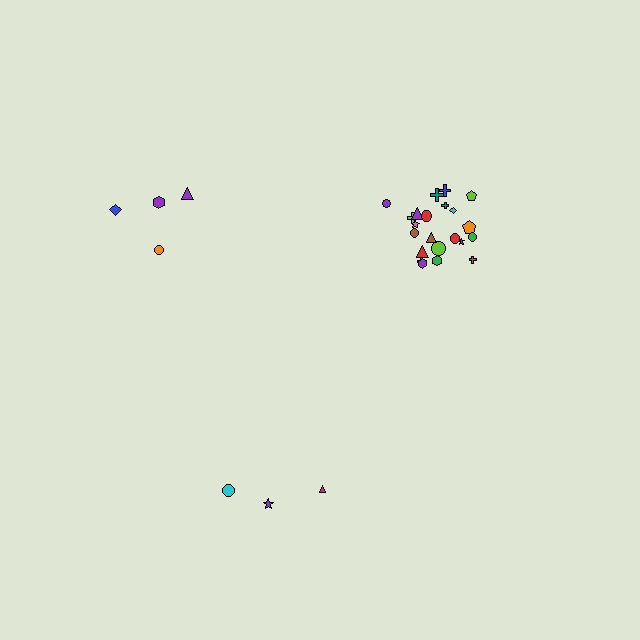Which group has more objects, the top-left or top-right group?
The top-right group.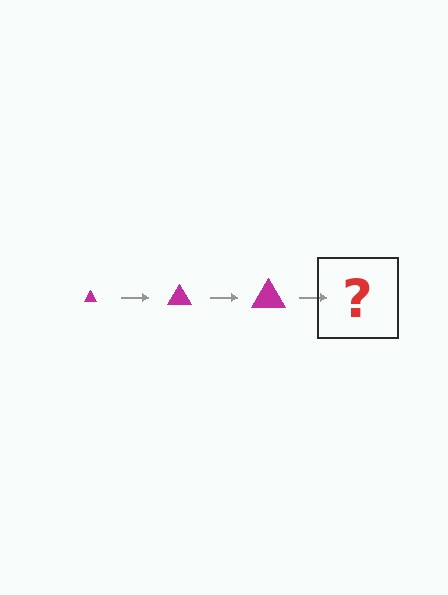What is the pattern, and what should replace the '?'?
The pattern is that the triangle gets progressively larger each step. The '?' should be a magenta triangle, larger than the previous one.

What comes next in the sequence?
The next element should be a magenta triangle, larger than the previous one.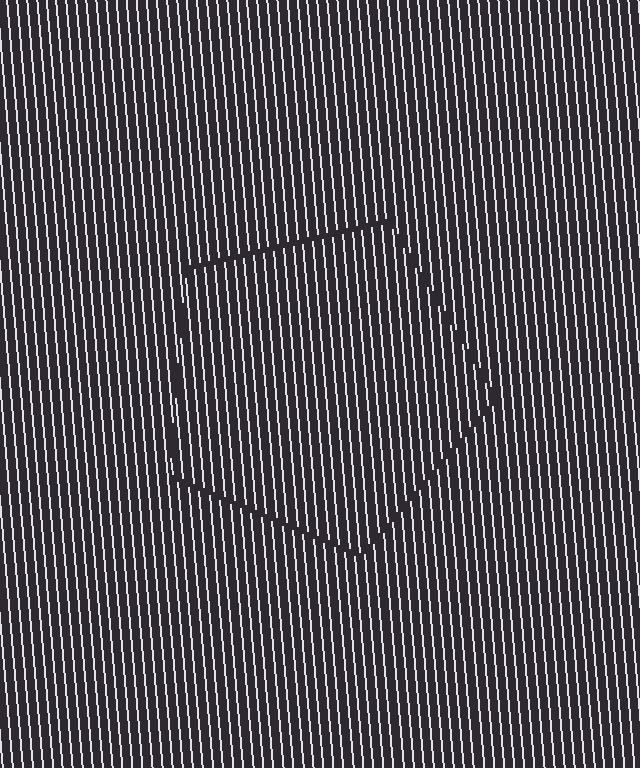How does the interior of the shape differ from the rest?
The interior of the shape contains the same grating, shifted by half a period — the contour is defined by the phase discontinuity where line-ends from the inner and outer gratings abut.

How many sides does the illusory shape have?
5 sides — the line-ends trace a pentagon.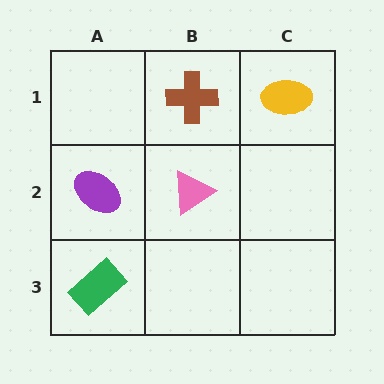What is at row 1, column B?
A brown cross.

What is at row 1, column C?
A yellow ellipse.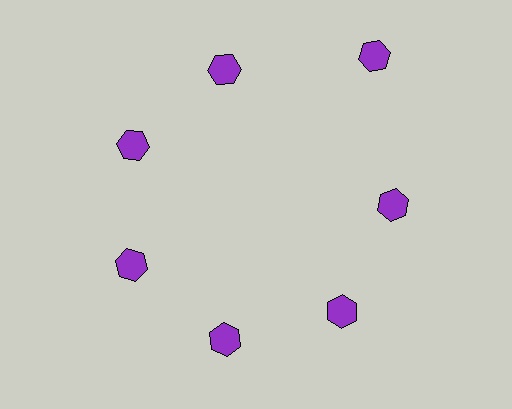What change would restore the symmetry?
The symmetry would be restored by moving it inward, back onto the ring so that all 7 hexagons sit at equal angles and equal distance from the center.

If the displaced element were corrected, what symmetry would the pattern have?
It would have 7-fold rotational symmetry — the pattern would map onto itself every 51 degrees.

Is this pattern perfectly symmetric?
No. The 7 purple hexagons are arranged in a ring, but one element near the 1 o'clock position is pushed outward from the center, breaking the 7-fold rotational symmetry.